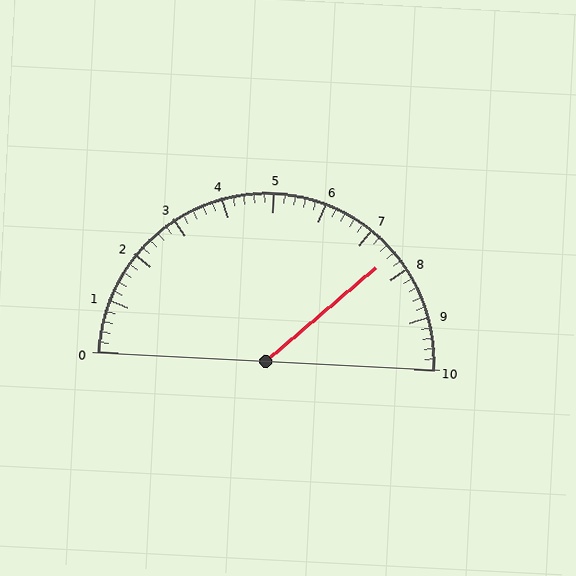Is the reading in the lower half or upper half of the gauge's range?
The reading is in the upper half of the range (0 to 10).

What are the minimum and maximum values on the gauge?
The gauge ranges from 0 to 10.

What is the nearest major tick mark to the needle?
The nearest major tick mark is 8.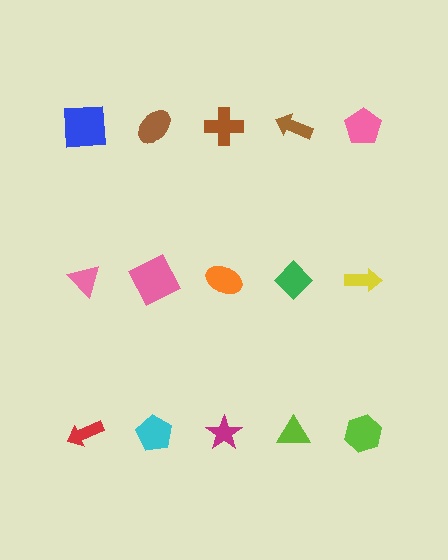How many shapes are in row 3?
5 shapes.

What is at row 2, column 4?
A green diamond.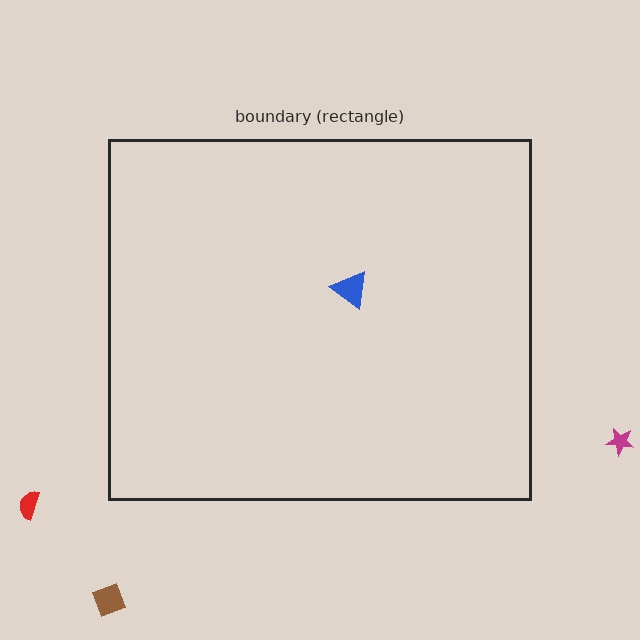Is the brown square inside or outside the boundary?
Outside.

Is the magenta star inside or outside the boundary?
Outside.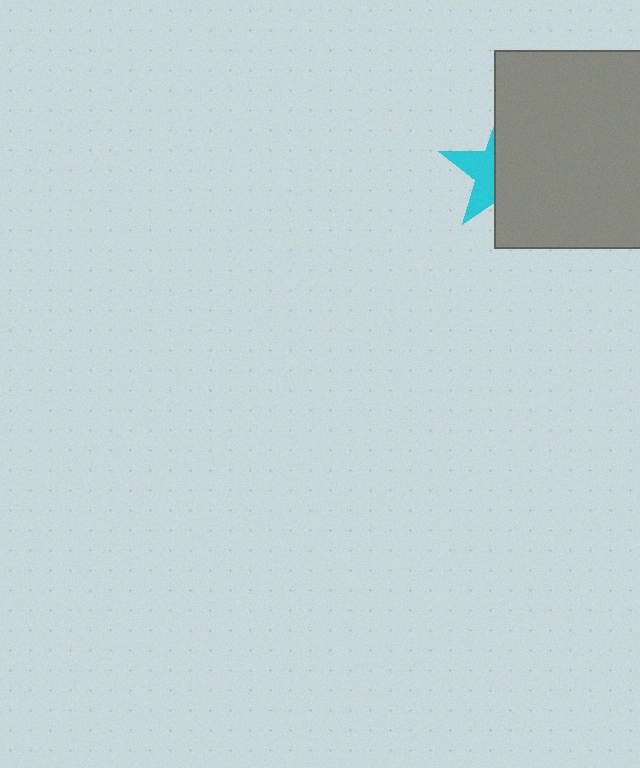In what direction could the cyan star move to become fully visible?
The cyan star could move left. That would shift it out from behind the gray rectangle entirely.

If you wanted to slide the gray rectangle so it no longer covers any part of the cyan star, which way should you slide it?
Slide it right — that is the most direct way to separate the two shapes.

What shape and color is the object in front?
The object in front is a gray rectangle.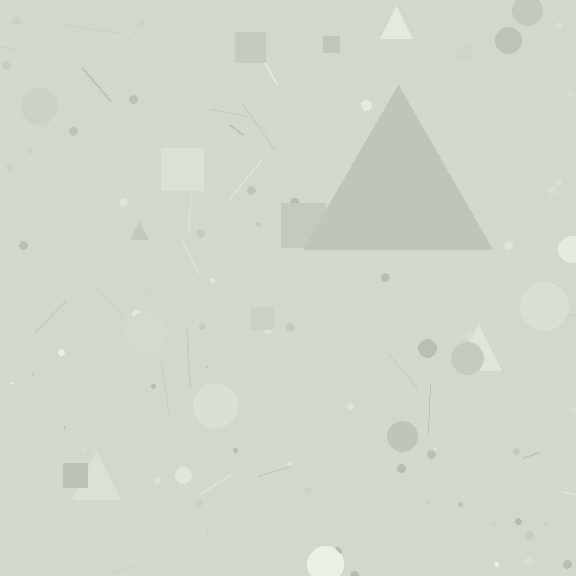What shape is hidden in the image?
A triangle is hidden in the image.